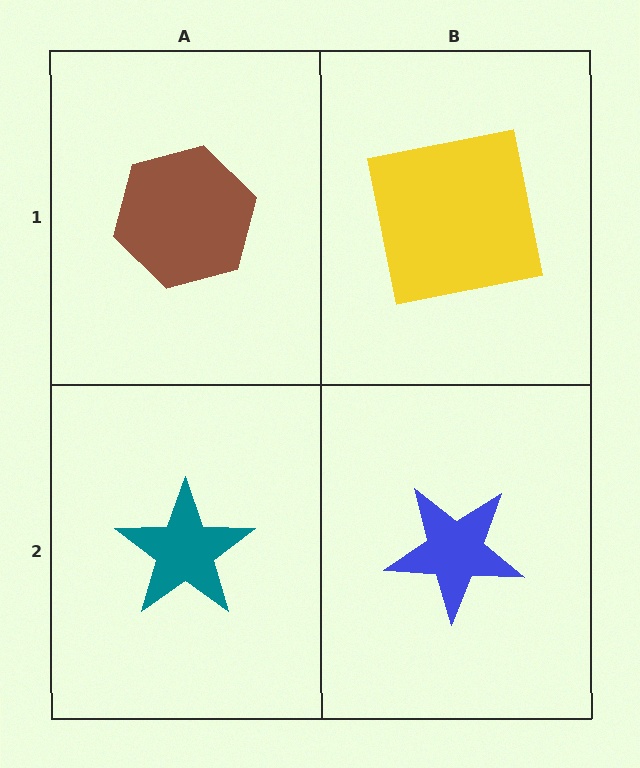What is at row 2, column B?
A blue star.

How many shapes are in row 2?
2 shapes.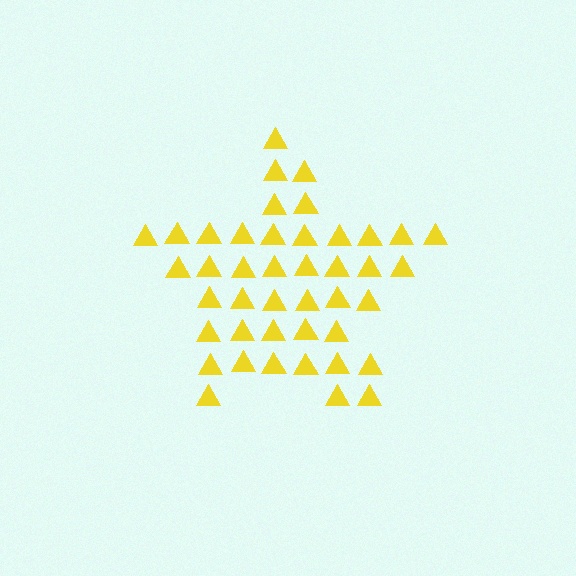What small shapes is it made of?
It is made of small triangles.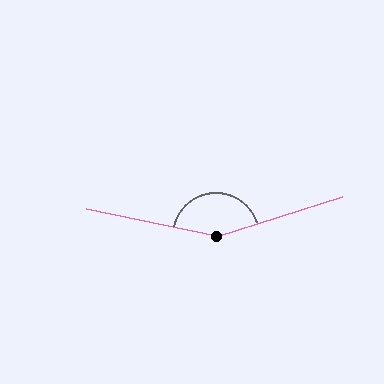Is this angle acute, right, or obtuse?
It is obtuse.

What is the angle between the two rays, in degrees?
Approximately 151 degrees.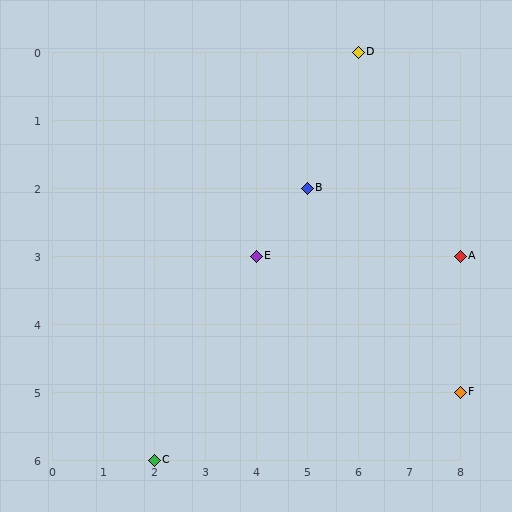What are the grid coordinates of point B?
Point B is at grid coordinates (5, 2).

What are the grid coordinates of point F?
Point F is at grid coordinates (8, 5).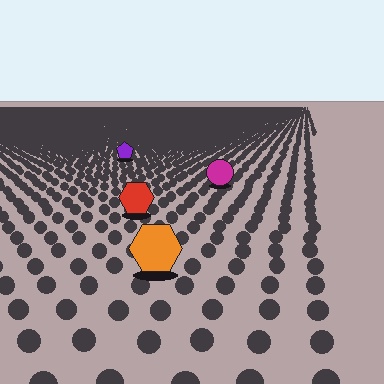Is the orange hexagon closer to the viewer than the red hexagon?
Yes. The orange hexagon is closer — you can tell from the texture gradient: the ground texture is coarser near it.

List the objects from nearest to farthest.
From nearest to farthest: the orange hexagon, the red hexagon, the magenta circle, the purple pentagon.